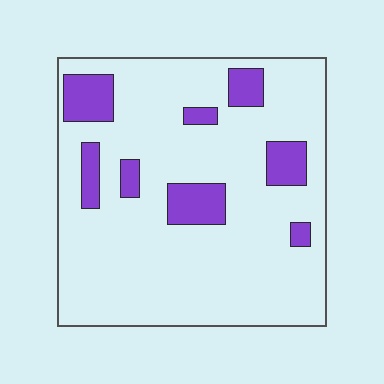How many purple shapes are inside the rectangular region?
8.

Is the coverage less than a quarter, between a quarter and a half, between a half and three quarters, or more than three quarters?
Less than a quarter.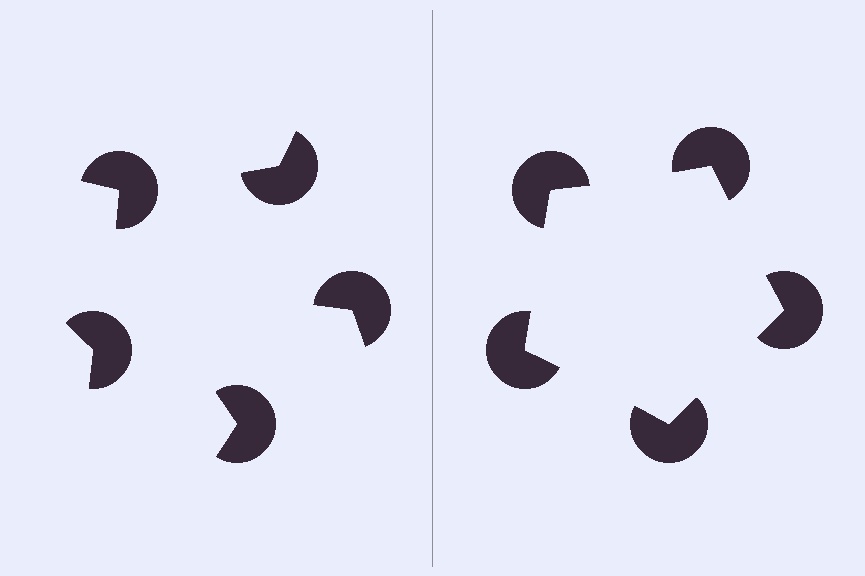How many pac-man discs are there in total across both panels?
10 — 5 on each side.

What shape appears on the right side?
An illusory pentagon.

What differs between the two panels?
The pac-man discs are positioned identically on both sides; only the wedge orientations differ. On the right they align to a pentagon; on the left they are misaligned.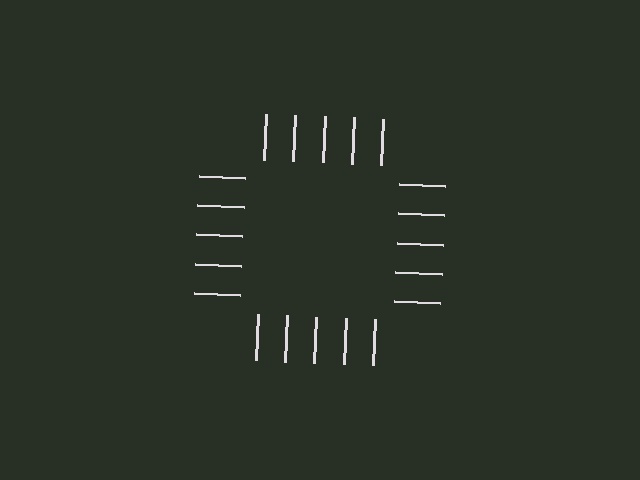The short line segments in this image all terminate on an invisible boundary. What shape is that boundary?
An illusory square — the line segments terminate on its edges but no continuous stroke is drawn.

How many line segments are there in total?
20 — 5 along each of the 4 edges.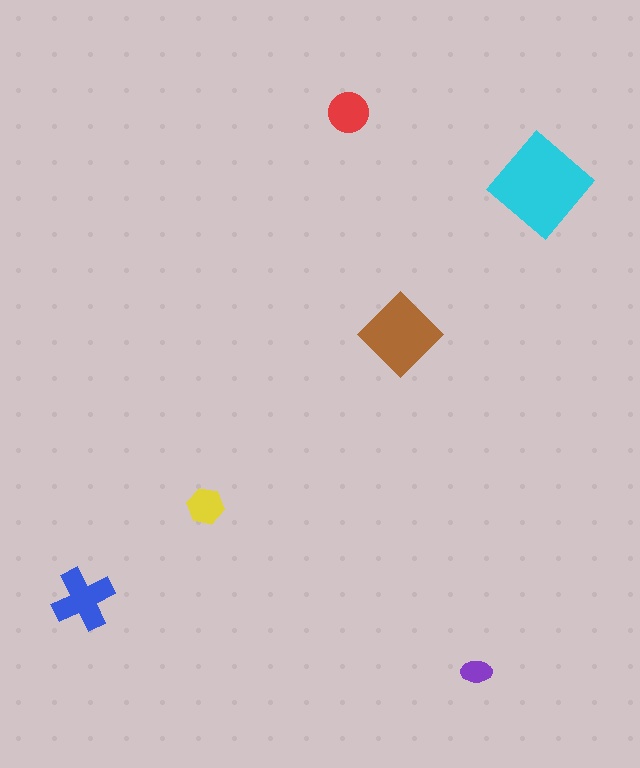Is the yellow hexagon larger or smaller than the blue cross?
Smaller.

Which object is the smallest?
The purple ellipse.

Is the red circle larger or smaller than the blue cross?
Smaller.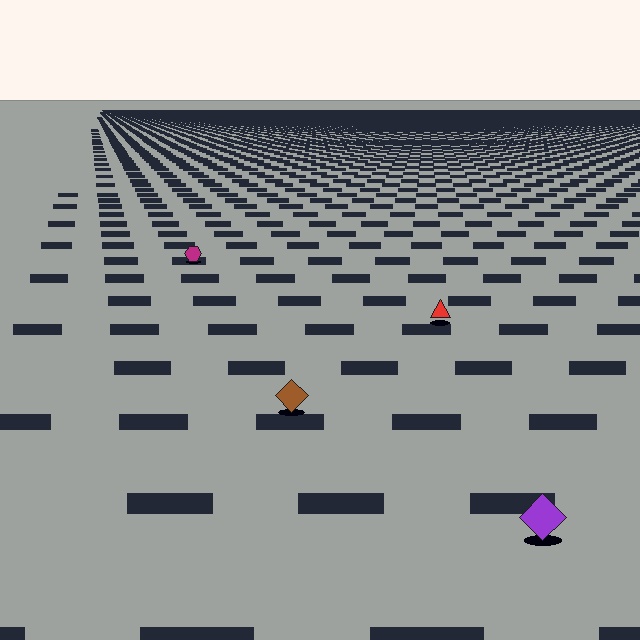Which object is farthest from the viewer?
The magenta hexagon is farthest from the viewer. It appears smaller and the ground texture around it is denser.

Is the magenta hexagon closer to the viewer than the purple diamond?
No. The purple diamond is closer — you can tell from the texture gradient: the ground texture is coarser near it.